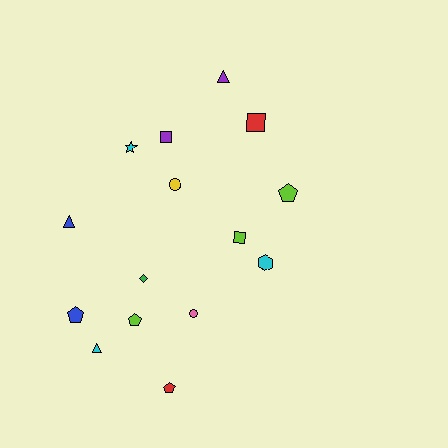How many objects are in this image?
There are 15 objects.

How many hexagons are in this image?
There is 1 hexagon.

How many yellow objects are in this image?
There is 1 yellow object.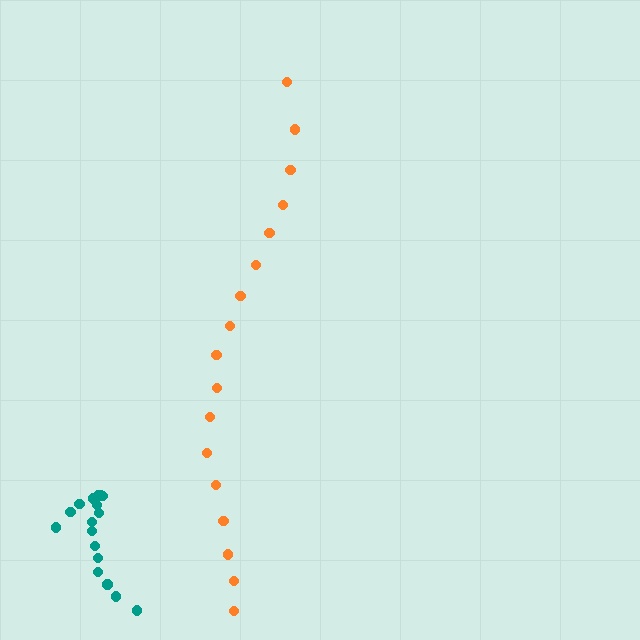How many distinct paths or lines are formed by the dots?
There are 2 distinct paths.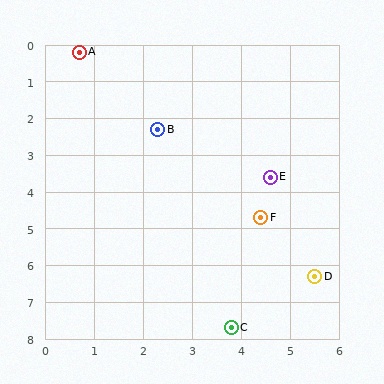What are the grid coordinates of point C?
Point C is at approximately (3.8, 7.7).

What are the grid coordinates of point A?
Point A is at approximately (0.7, 0.2).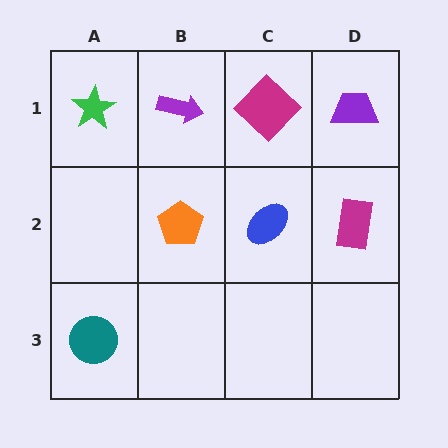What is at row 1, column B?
A purple arrow.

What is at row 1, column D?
A purple trapezoid.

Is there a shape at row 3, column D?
No, that cell is empty.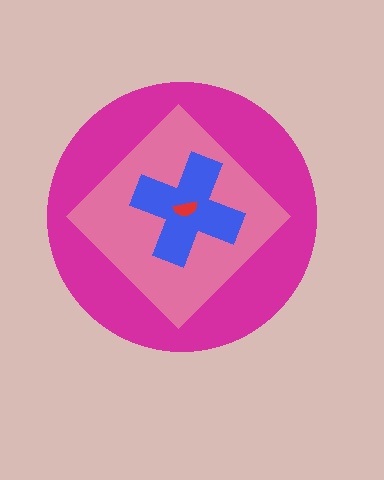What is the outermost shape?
The magenta circle.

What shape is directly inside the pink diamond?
The blue cross.